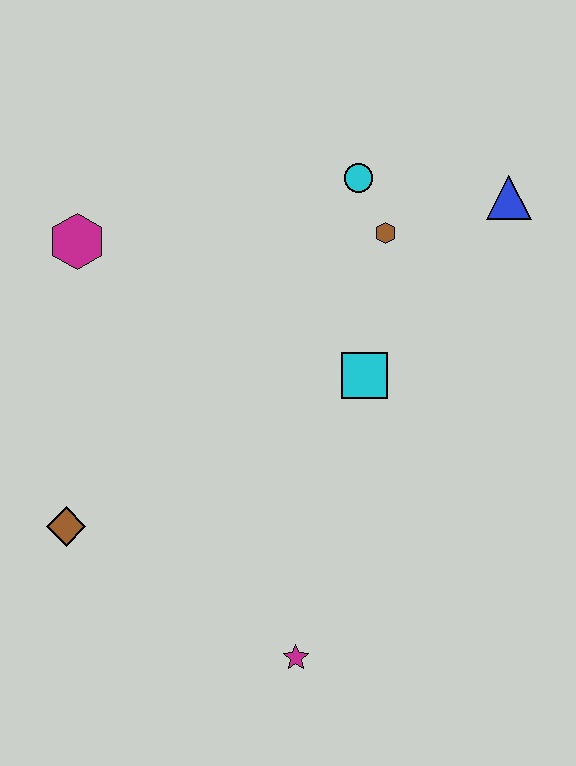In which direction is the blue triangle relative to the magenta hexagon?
The blue triangle is to the right of the magenta hexagon.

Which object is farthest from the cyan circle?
The magenta star is farthest from the cyan circle.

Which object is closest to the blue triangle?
The brown hexagon is closest to the blue triangle.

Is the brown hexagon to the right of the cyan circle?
Yes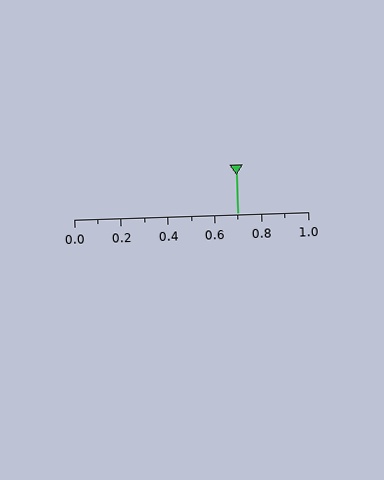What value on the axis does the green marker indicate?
The marker indicates approximately 0.7.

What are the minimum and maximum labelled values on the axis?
The axis runs from 0.0 to 1.0.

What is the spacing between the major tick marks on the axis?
The major ticks are spaced 0.2 apart.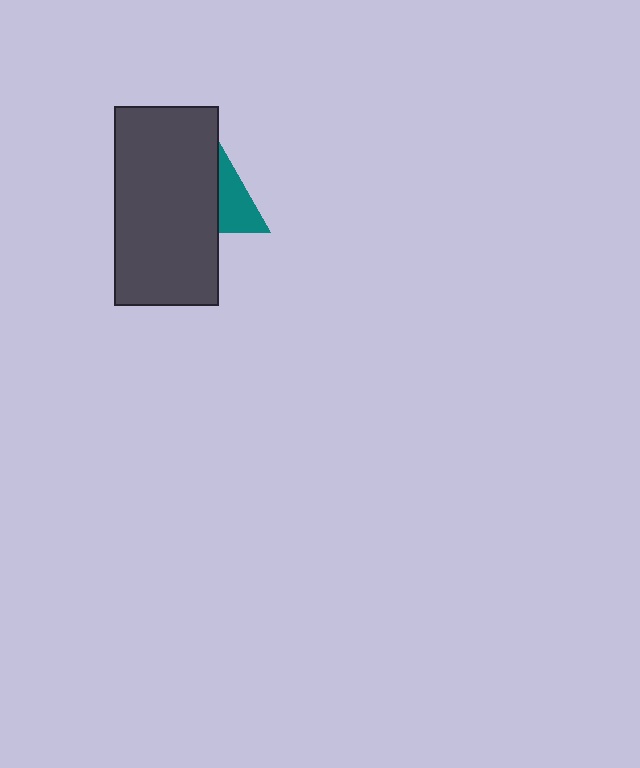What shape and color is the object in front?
The object in front is a dark gray rectangle.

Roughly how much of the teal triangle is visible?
About half of it is visible (roughly 46%).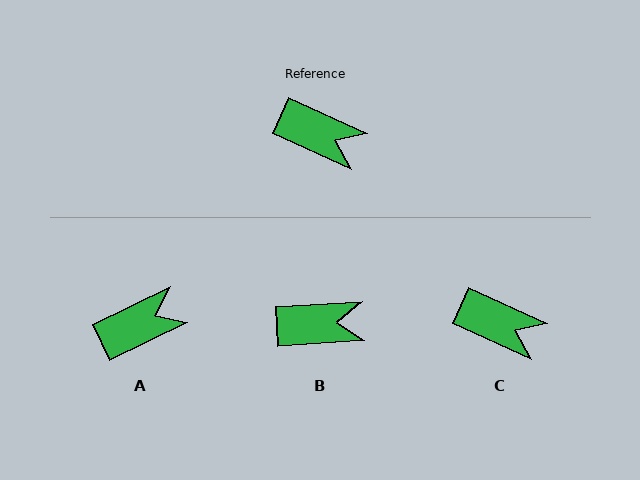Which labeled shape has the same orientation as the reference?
C.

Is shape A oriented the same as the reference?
No, it is off by about 50 degrees.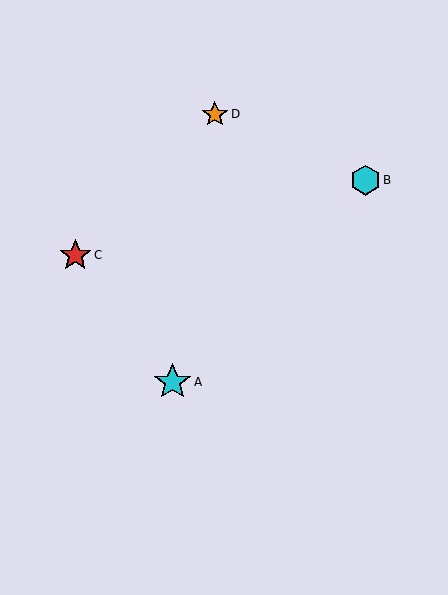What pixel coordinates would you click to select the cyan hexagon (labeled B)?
Click at (365, 180) to select the cyan hexagon B.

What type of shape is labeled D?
Shape D is an orange star.